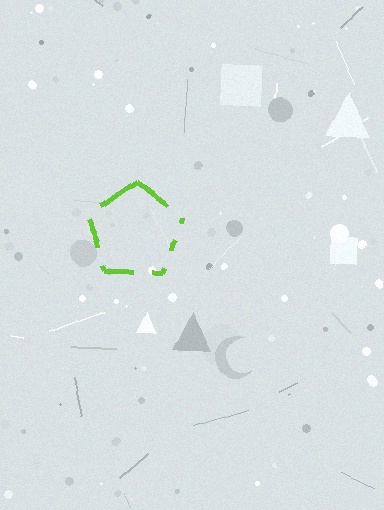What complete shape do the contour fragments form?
The contour fragments form a pentagon.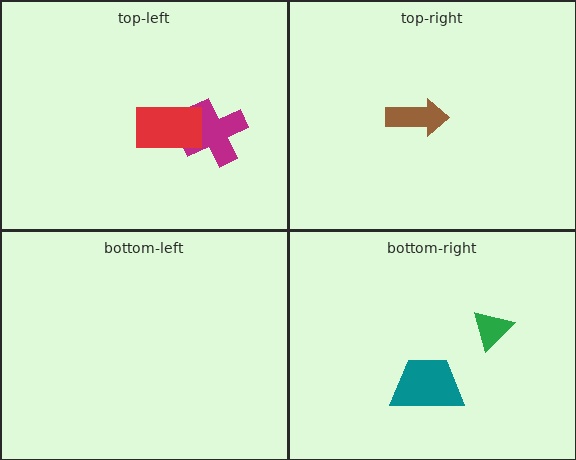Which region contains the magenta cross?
The top-left region.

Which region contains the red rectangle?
The top-left region.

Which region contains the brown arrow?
The top-right region.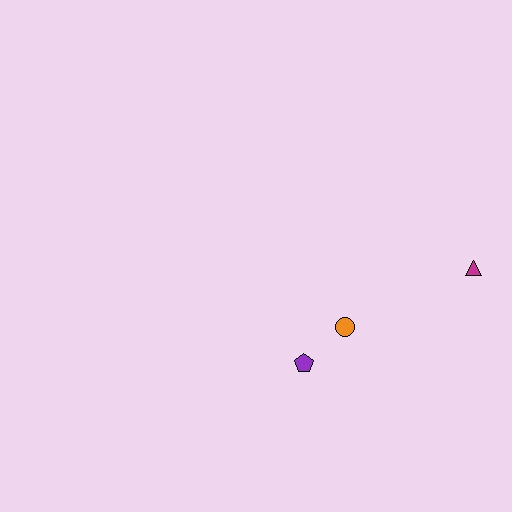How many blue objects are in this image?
There are no blue objects.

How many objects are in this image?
There are 3 objects.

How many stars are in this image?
There are no stars.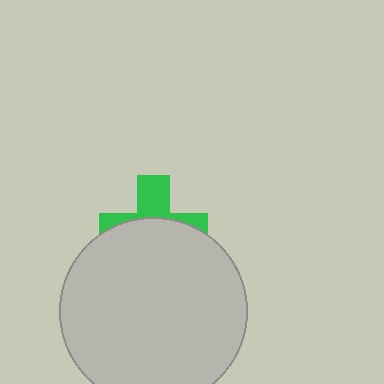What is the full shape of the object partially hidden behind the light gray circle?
The partially hidden object is a green cross.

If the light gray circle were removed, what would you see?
You would see the complete green cross.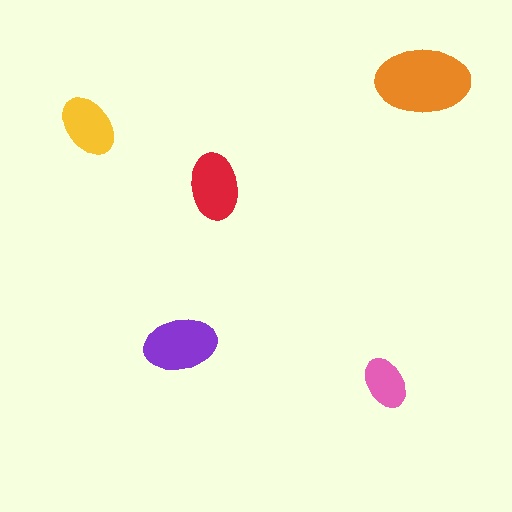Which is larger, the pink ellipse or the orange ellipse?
The orange one.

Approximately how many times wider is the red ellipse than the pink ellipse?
About 1.5 times wider.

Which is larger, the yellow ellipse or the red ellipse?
The red one.